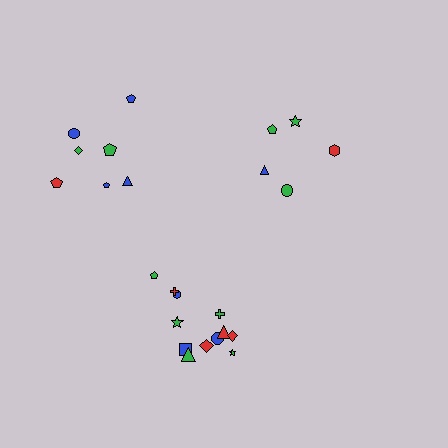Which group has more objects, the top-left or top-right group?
The top-left group.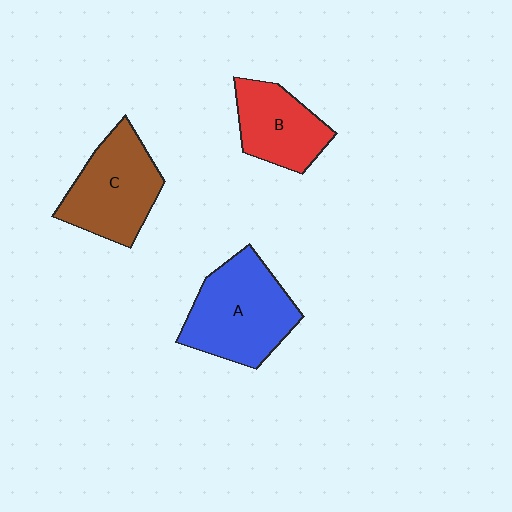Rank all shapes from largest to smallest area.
From largest to smallest: A (blue), C (brown), B (red).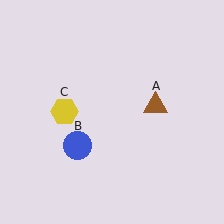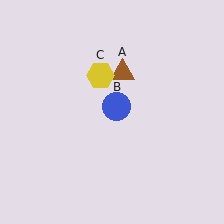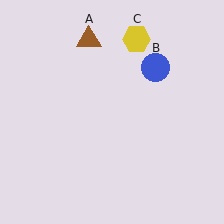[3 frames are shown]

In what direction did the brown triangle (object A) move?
The brown triangle (object A) moved up and to the left.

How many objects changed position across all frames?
3 objects changed position: brown triangle (object A), blue circle (object B), yellow hexagon (object C).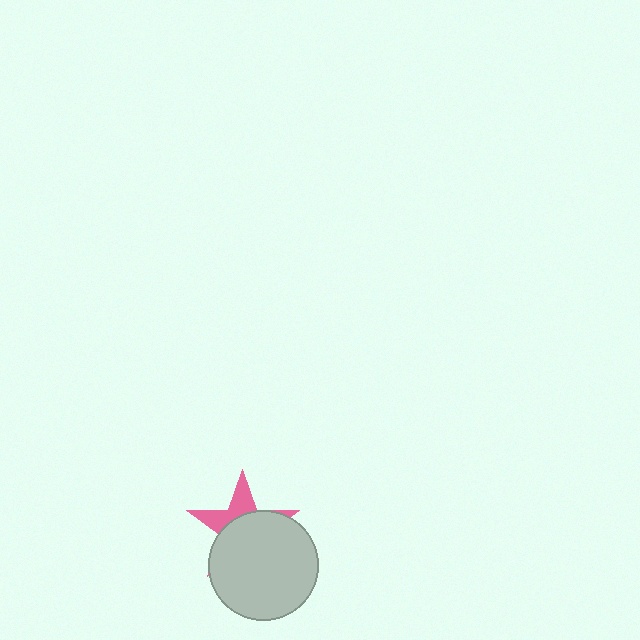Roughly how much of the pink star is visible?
A small part of it is visible (roughly 34%).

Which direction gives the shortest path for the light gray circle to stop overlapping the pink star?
Moving down gives the shortest separation.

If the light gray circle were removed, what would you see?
You would see the complete pink star.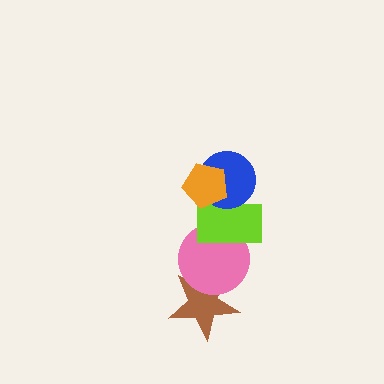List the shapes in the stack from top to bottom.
From top to bottom: the orange pentagon, the blue circle, the lime rectangle, the pink circle, the brown star.